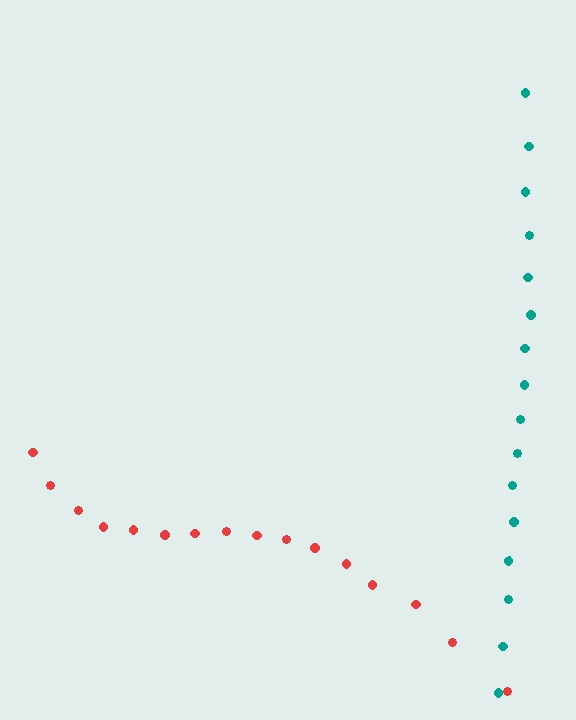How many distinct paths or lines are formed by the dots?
There are 2 distinct paths.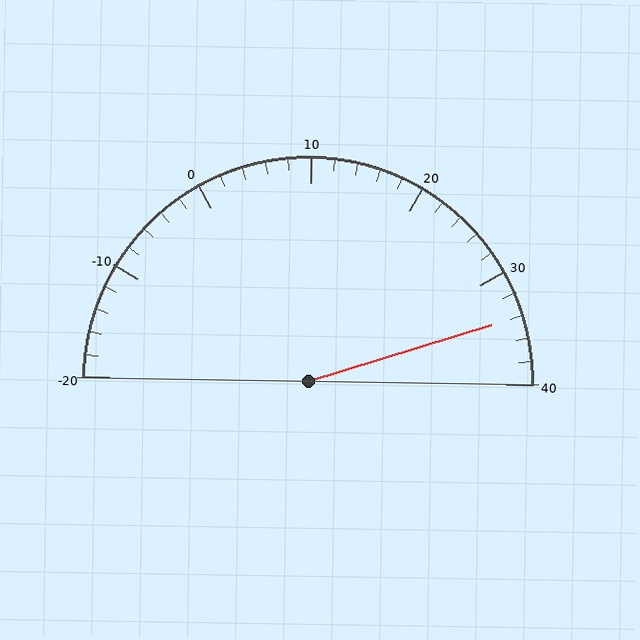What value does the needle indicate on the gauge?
The needle indicates approximately 34.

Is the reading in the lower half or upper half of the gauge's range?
The reading is in the upper half of the range (-20 to 40).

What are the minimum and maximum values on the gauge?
The gauge ranges from -20 to 40.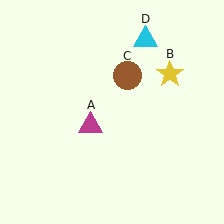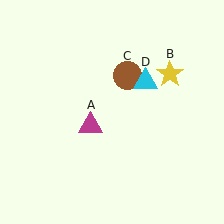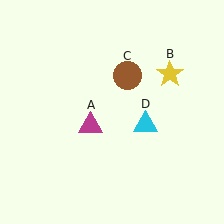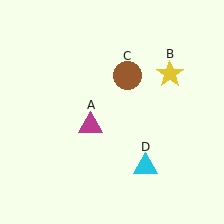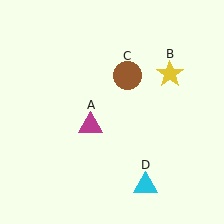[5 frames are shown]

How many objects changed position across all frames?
1 object changed position: cyan triangle (object D).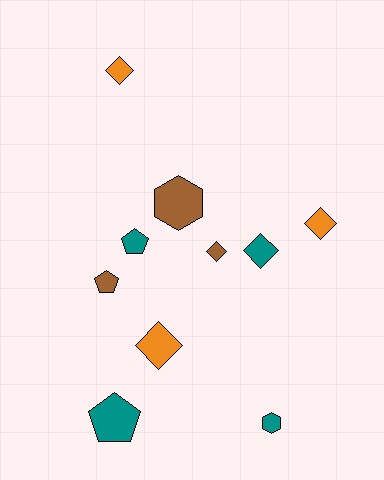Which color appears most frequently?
Teal, with 4 objects.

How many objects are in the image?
There are 10 objects.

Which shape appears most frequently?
Diamond, with 5 objects.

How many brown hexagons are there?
There is 1 brown hexagon.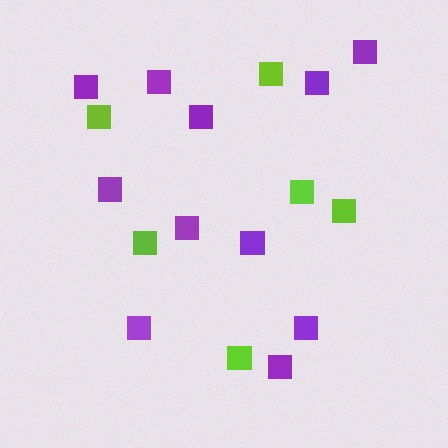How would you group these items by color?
There are 2 groups: one group of lime squares (6) and one group of purple squares (11).